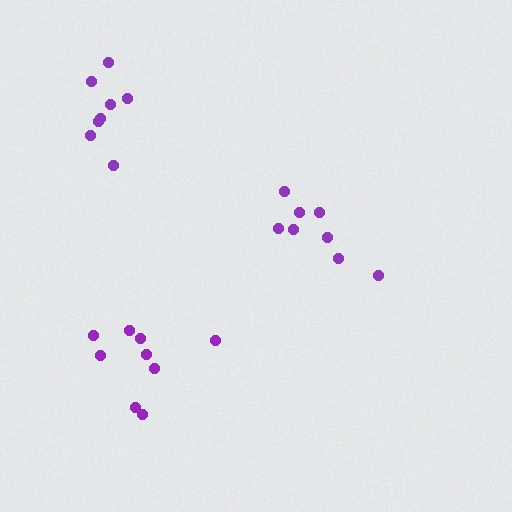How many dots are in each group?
Group 1: 9 dots, Group 2: 8 dots, Group 3: 8 dots (25 total).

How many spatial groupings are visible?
There are 3 spatial groupings.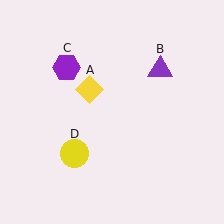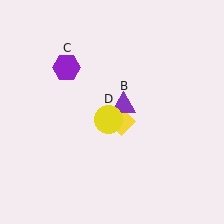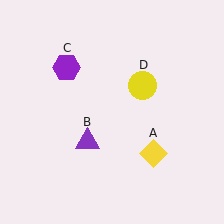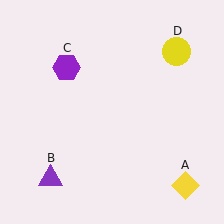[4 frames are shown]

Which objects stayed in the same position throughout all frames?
Purple hexagon (object C) remained stationary.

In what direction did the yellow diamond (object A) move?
The yellow diamond (object A) moved down and to the right.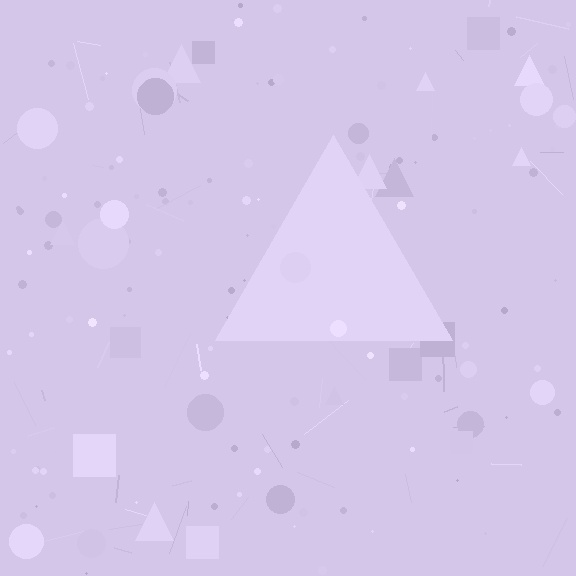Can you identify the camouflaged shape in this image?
The camouflaged shape is a triangle.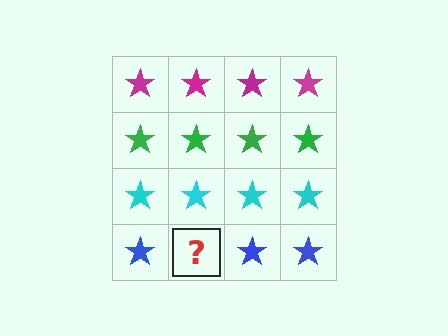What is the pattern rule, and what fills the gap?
The rule is that each row has a consistent color. The gap should be filled with a blue star.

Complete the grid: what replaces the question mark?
The question mark should be replaced with a blue star.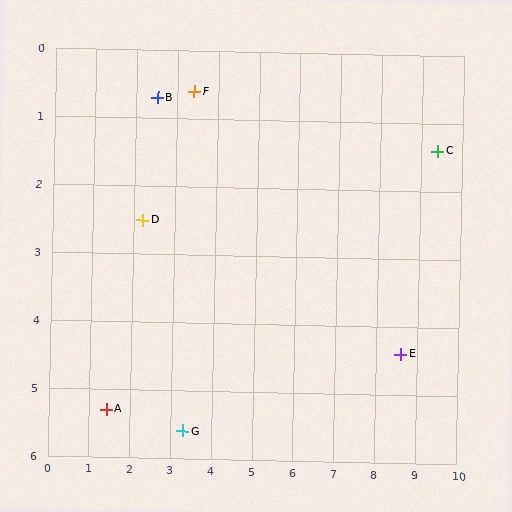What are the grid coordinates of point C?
Point C is at approximately (9.4, 1.4).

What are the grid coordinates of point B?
Point B is at approximately (2.5, 0.7).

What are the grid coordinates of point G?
Point G is at approximately (3.3, 5.6).